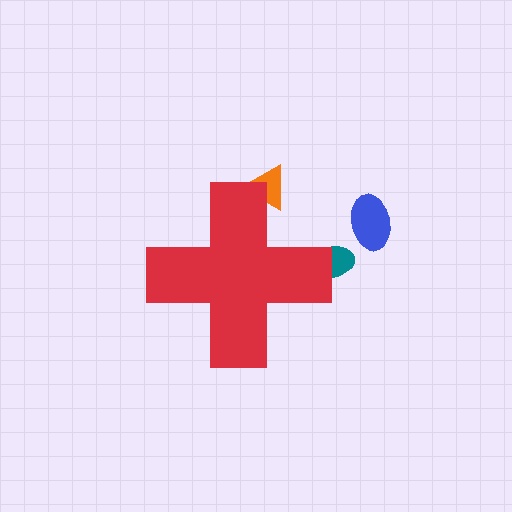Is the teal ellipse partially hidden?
Yes, the teal ellipse is partially hidden behind the red cross.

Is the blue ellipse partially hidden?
No, the blue ellipse is fully visible.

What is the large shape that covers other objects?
A red cross.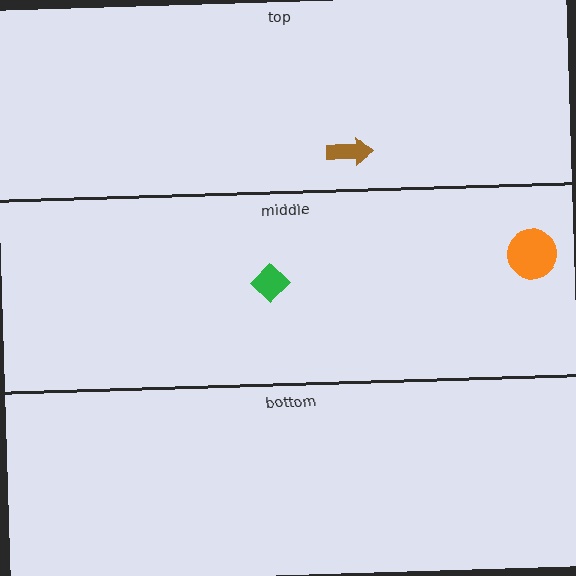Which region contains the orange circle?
The middle region.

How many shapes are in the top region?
1.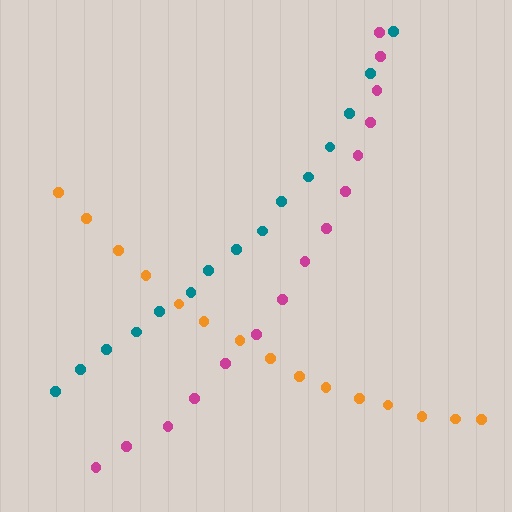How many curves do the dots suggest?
There are 3 distinct paths.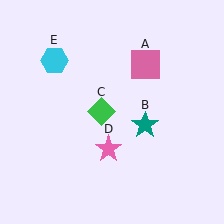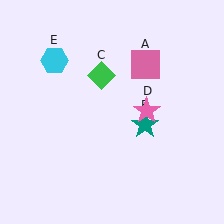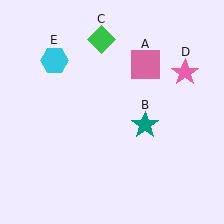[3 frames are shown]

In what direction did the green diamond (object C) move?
The green diamond (object C) moved up.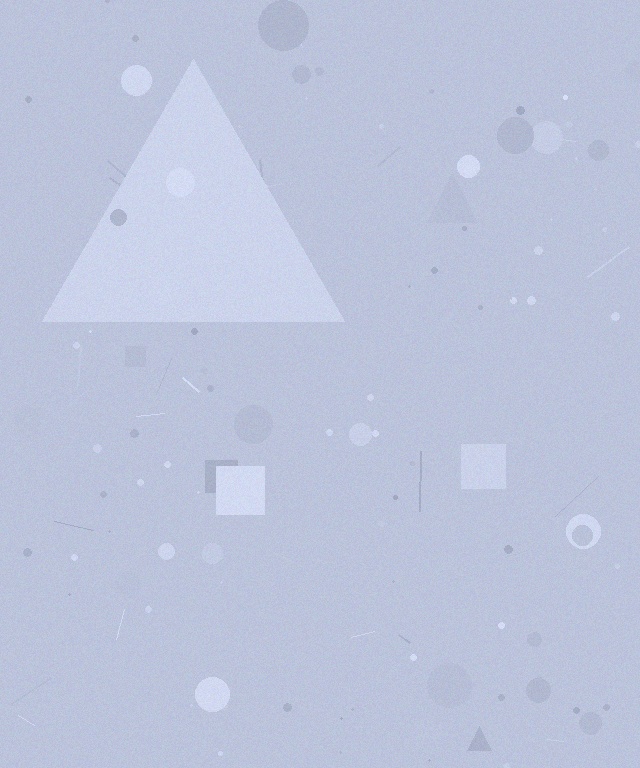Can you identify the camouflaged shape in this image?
The camouflaged shape is a triangle.